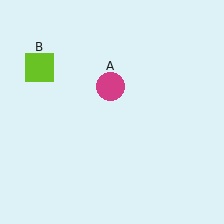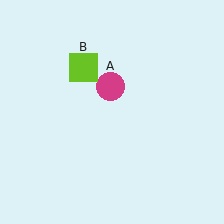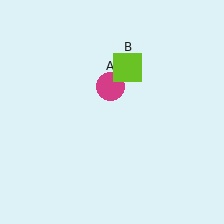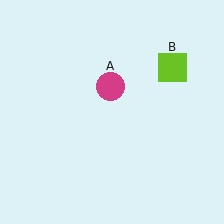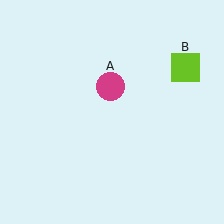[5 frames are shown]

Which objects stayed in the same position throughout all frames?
Magenta circle (object A) remained stationary.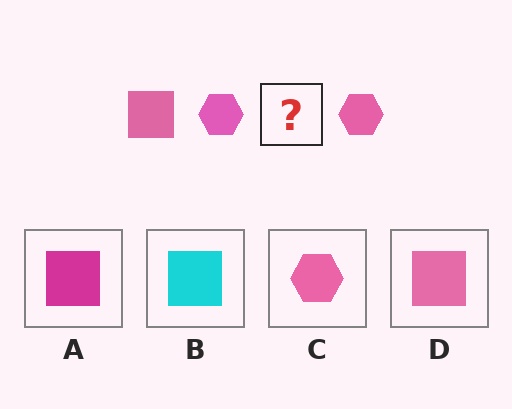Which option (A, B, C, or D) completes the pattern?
D.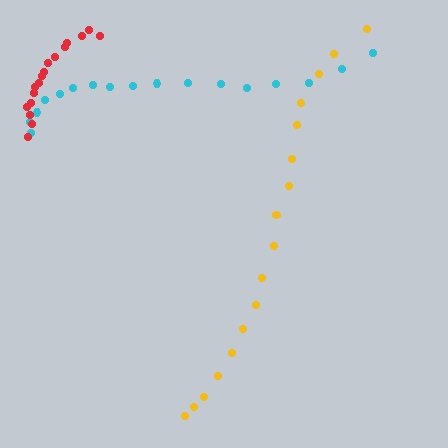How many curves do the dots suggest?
There are 3 distinct paths.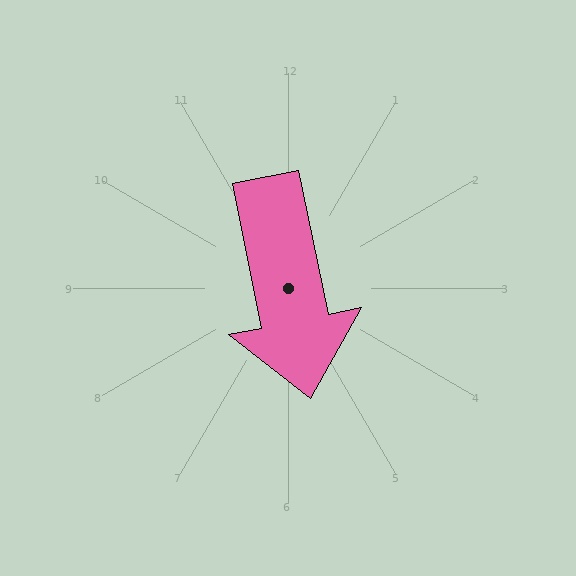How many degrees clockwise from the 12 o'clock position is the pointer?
Approximately 169 degrees.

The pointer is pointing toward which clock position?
Roughly 6 o'clock.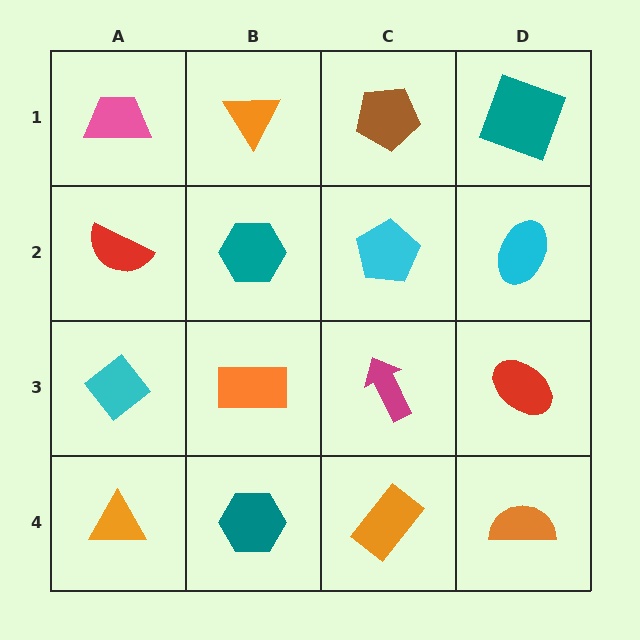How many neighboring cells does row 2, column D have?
3.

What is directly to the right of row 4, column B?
An orange rectangle.